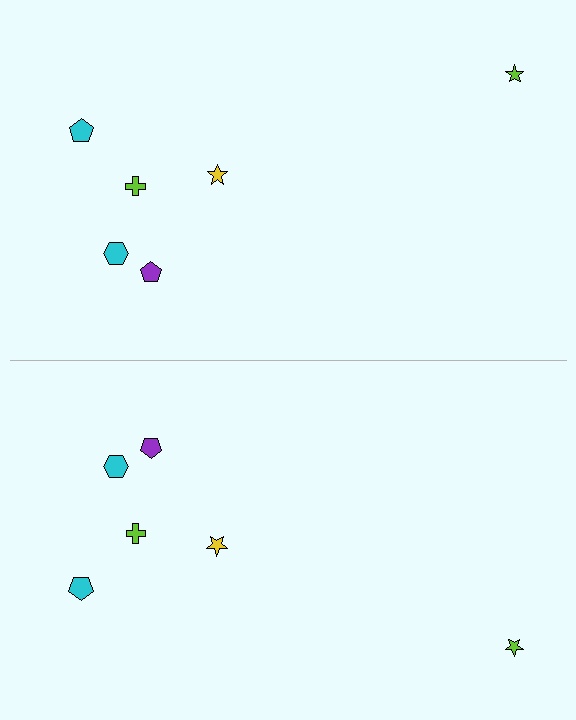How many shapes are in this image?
There are 12 shapes in this image.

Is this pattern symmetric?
Yes, this pattern has bilateral (reflection) symmetry.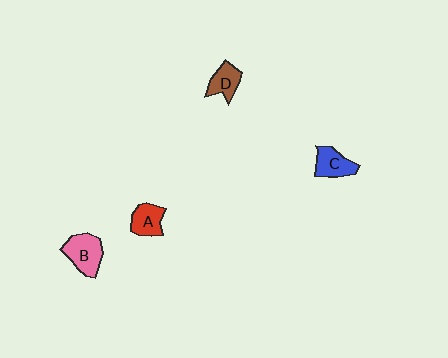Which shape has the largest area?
Shape B (pink).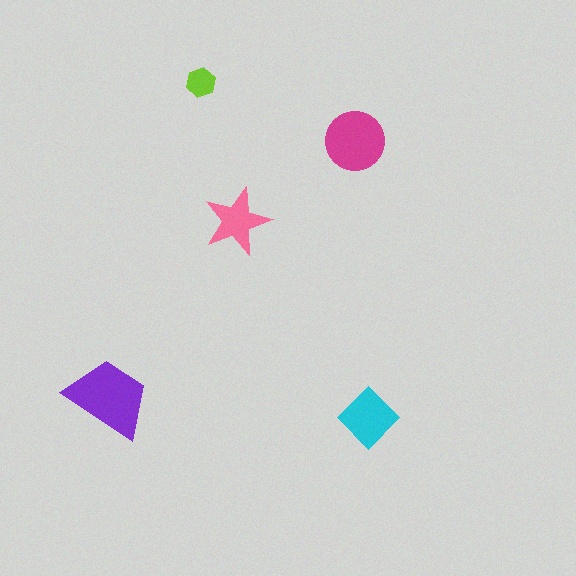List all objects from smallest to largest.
The lime hexagon, the pink star, the cyan diamond, the magenta circle, the purple trapezoid.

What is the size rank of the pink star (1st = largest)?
4th.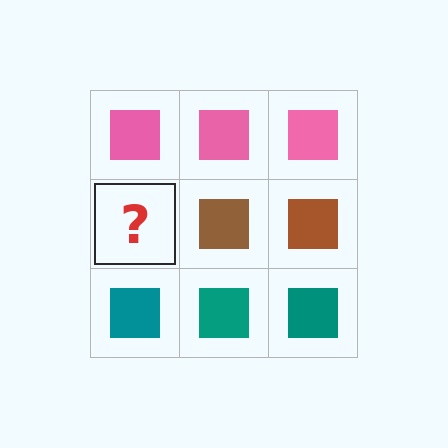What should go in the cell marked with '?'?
The missing cell should contain a brown square.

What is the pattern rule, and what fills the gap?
The rule is that each row has a consistent color. The gap should be filled with a brown square.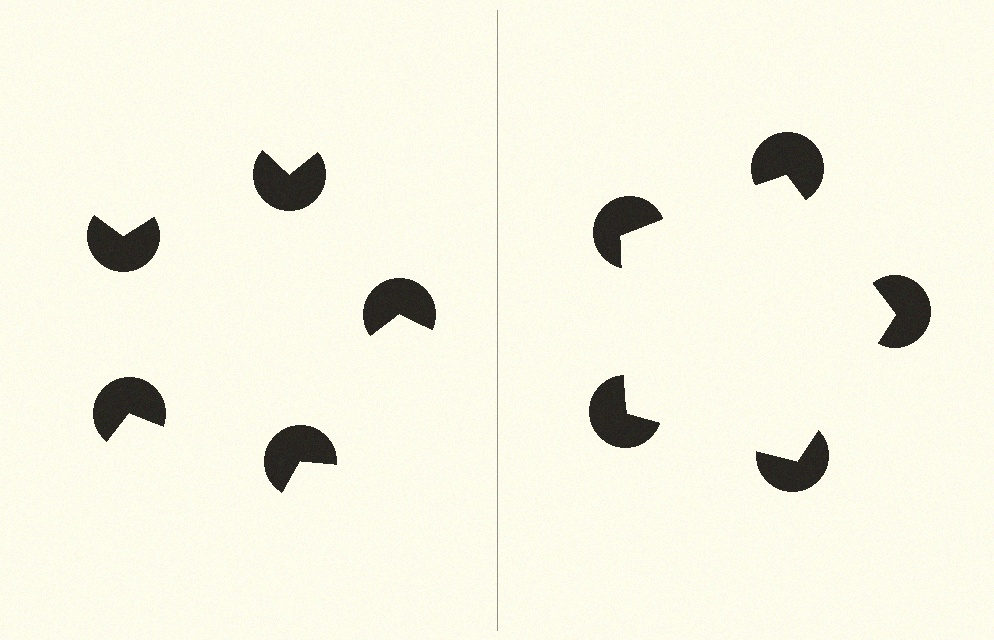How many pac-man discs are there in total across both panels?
10 — 5 on each side.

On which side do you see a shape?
An illusory pentagon appears on the right side. On the left side the wedge cuts are rotated, so no coherent shape forms.